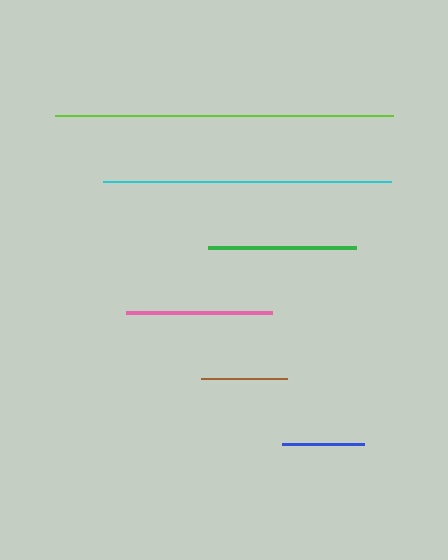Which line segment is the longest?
The lime line is the longest at approximately 338 pixels.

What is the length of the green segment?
The green segment is approximately 148 pixels long.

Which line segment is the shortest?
The blue line is the shortest at approximately 82 pixels.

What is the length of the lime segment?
The lime segment is approximately 338 pixels long.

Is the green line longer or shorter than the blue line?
The green line is longer than the blue line.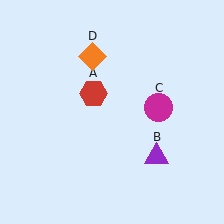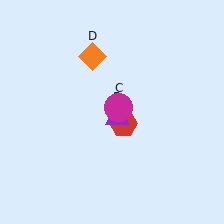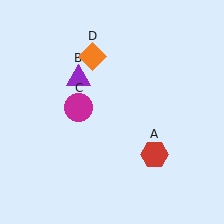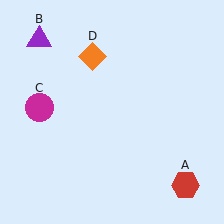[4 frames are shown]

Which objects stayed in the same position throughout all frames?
Orange diamond (object D) remained stationary.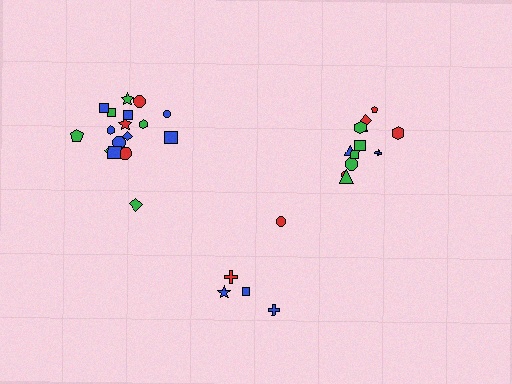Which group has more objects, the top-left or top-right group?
The top-left group.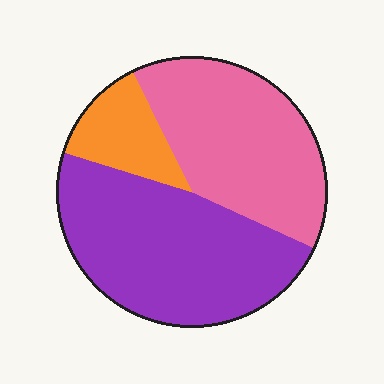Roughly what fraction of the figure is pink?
Pink covers about 40% of the figure.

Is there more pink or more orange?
Pink.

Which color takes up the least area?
Orange, at roughly 15%.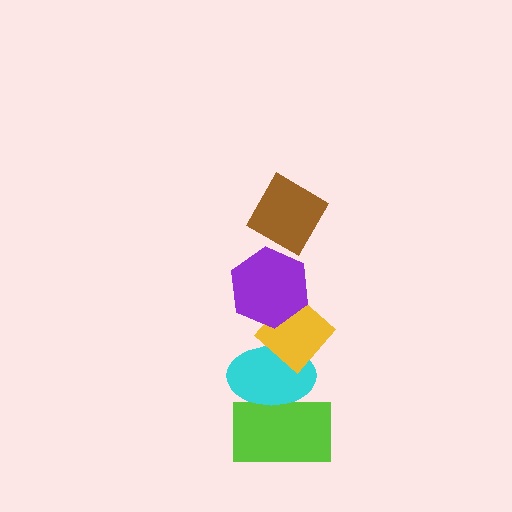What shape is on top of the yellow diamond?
The purple hexagon is on top of the yellow diamond.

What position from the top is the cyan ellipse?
The cyan ellipse is 4th from the top.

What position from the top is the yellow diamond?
The yellow diamond is 3rd from the top.